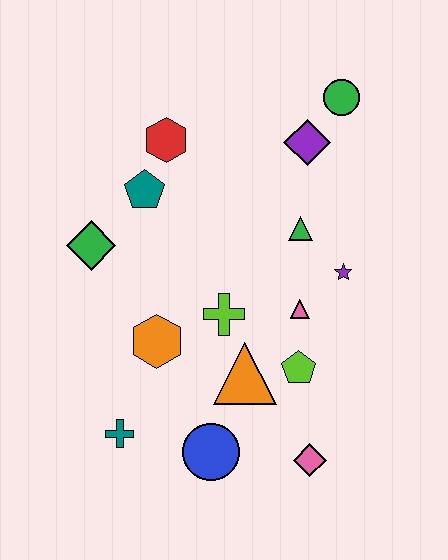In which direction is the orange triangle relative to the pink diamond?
The orange triangle is above the pink diamond.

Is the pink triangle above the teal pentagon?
No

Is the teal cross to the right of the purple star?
No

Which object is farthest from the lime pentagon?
The green circle is farthest from the lime pentagon.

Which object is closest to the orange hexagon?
The lime cross is closest to the orange hexagon.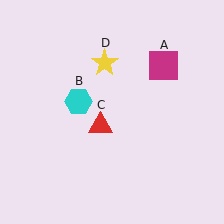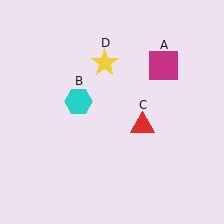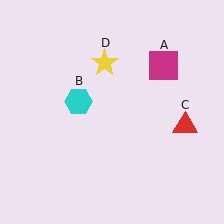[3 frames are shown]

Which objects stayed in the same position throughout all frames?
Magenta square (object A) and cyan hexagon (object B) and yellow star (object D) remained stationary.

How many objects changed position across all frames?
1 object changed position: red triangle (object C).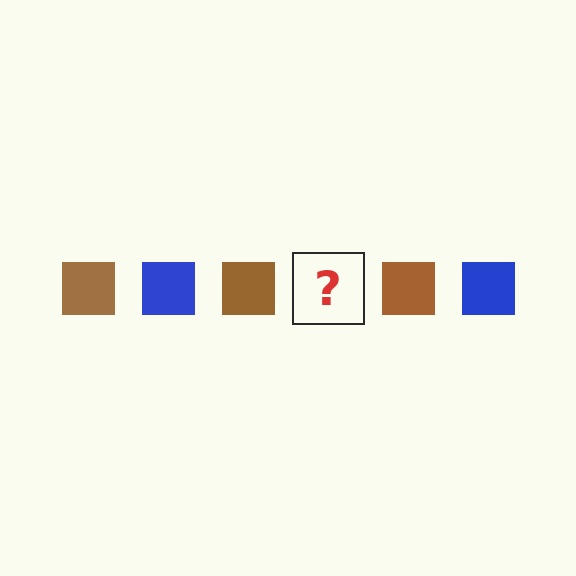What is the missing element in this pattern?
The missing element is a blue square.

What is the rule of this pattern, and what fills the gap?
The rule is that the pattern cycles through brown, blue squares. The gap should be filled with a blue square.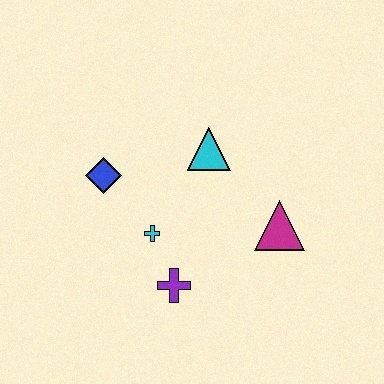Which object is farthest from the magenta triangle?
The blue diamond is farthest from the magenta triangle.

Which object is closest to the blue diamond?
The cyan cross is closest to the blue diamond.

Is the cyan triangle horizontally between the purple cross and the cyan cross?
No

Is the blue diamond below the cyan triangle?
Yes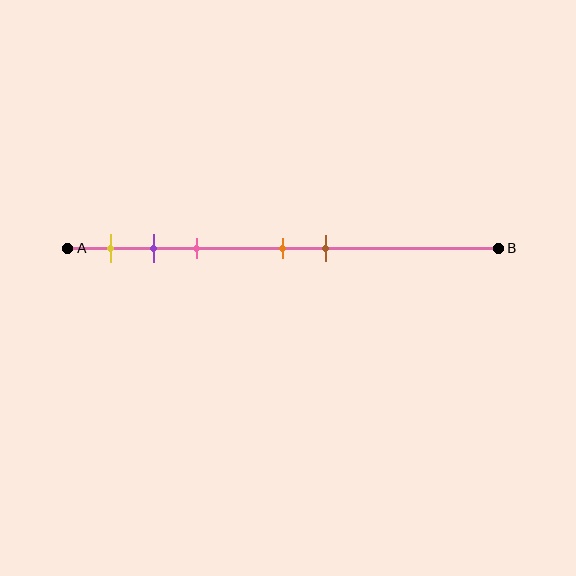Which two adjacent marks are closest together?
The purple and pink marks are the closest adjacent pair.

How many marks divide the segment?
There are 5 marks dividing the segment.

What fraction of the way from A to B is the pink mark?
The pink mark is approximately 30% (0.3) of the way from A to B.